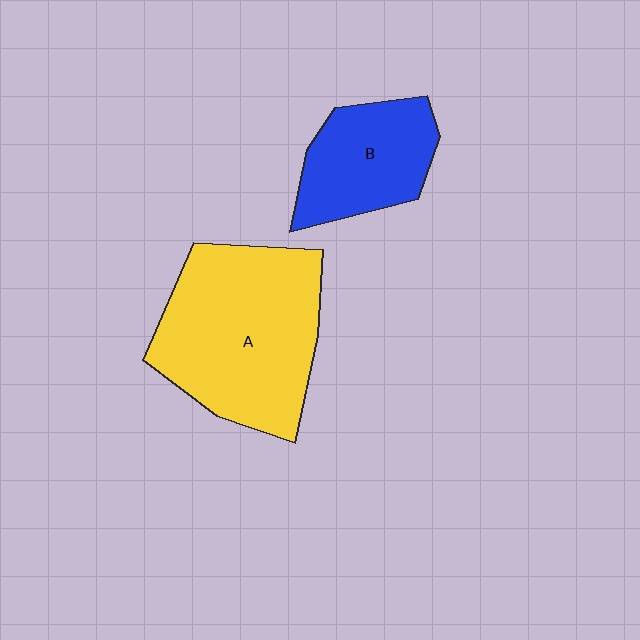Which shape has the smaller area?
Shape B (blue).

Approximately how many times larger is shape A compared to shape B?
Approximately 1.9 times.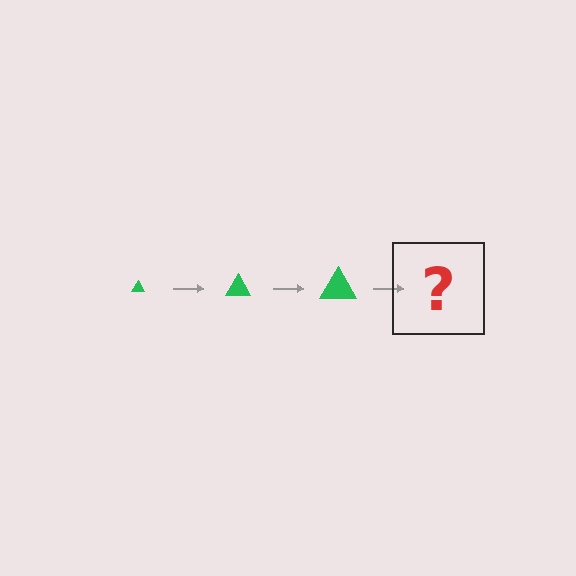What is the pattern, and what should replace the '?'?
The pattern is that the triangle gets progressively larger each step. The '?' should be a green triangle, larger than the previous one.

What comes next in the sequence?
The next element should be a green triangle, larger than the previous one.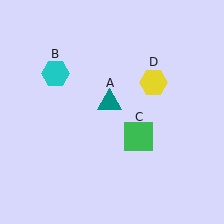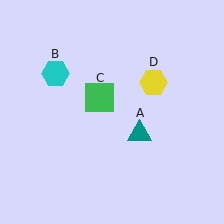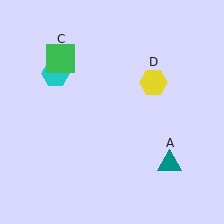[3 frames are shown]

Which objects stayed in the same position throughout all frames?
Cyan hexagon (object B) and yellow hexagon (object D) remained stationary.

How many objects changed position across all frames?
2 objects changed position: teal triangle (object A), green square (object C).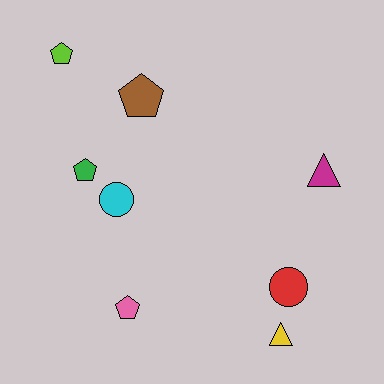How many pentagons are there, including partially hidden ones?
There are 4 pentagons.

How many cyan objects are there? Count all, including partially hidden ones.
There is 1 cyan object.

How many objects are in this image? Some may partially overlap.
There are 8 objects.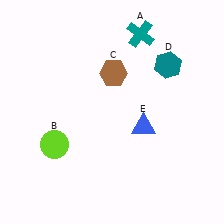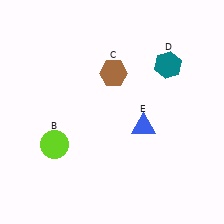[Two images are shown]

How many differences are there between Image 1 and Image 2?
There is 1 difference between the two images.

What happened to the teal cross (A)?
The teal cross (A) was removed in Image 2. It was in the top-right area of Image 1.